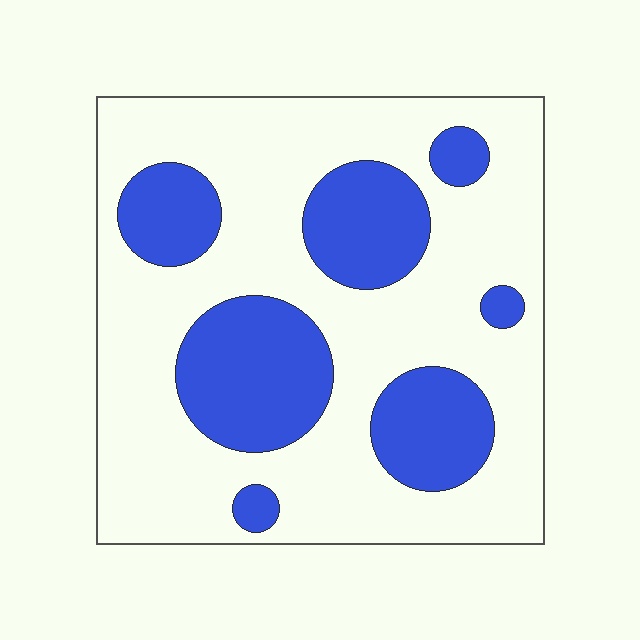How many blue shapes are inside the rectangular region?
7.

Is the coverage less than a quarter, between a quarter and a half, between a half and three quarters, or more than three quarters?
Between a quarter and a half.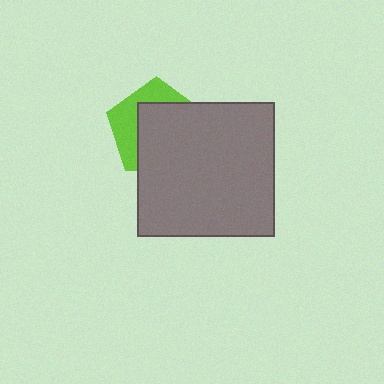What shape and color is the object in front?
The object in front is a gray rectangle.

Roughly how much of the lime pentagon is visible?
A small part of it is visible (roughly 37%).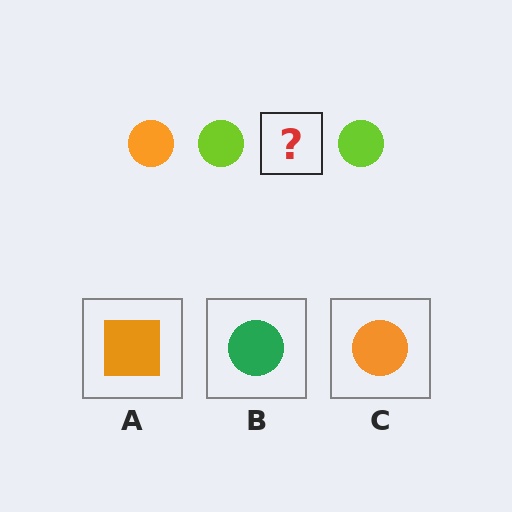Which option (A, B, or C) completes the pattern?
C.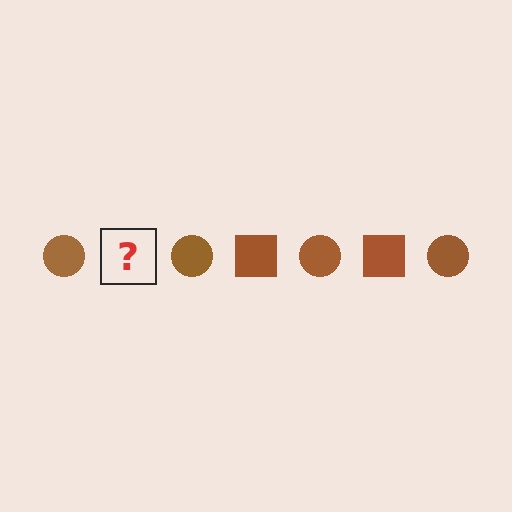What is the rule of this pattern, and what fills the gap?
The rule is that the pattern cycles through circle, square shapes in brown. The gap should be filled with a brown square.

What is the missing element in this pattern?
The missing element is a brown square.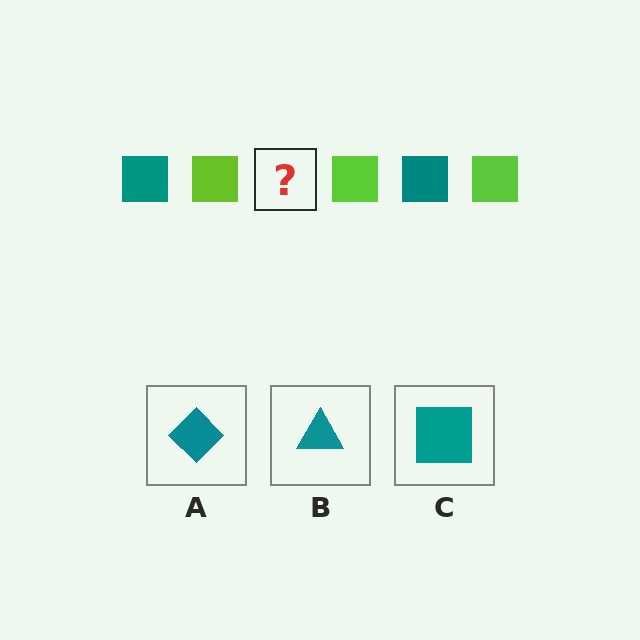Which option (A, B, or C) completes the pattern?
C.